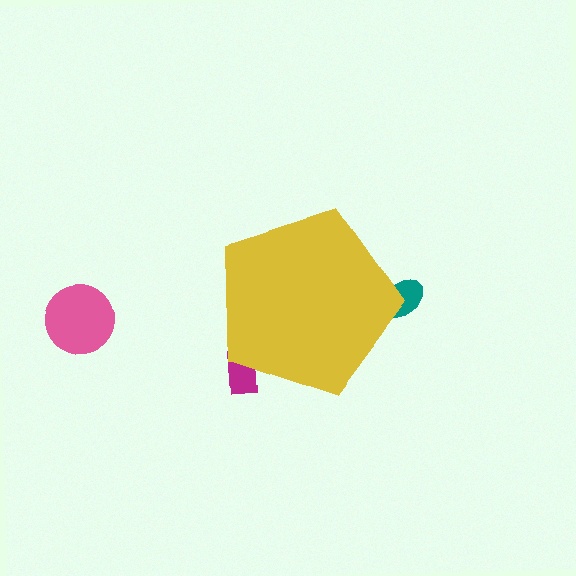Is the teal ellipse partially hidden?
Yes, the teal ellipse is partially hidden behind the yellow pentagon.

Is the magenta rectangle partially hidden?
Yes, the magenta rectangle is partially hidden behind the yellow pentagon.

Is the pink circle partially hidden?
No, the pink circle is fully visible.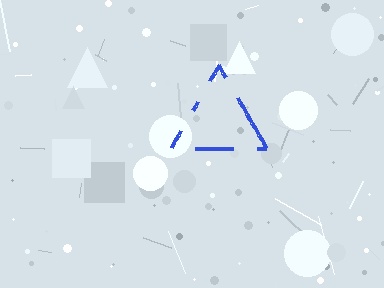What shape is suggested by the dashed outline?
The dashed outline suggests a triangle.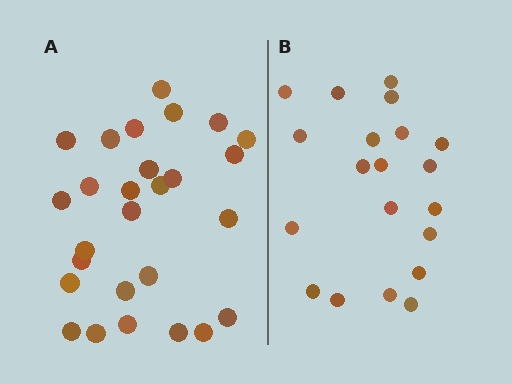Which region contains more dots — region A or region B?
Region A (the left region) has more dots.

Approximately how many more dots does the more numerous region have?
Region A has roughly 8 or so more dots than region B.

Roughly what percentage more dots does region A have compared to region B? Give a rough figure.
About 35% more.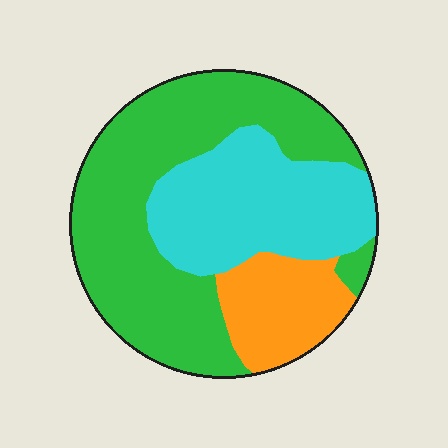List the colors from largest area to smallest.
From largest to smallest: green, cyan, orange.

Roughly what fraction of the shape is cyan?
Cyan covers roughly 30% of the shape.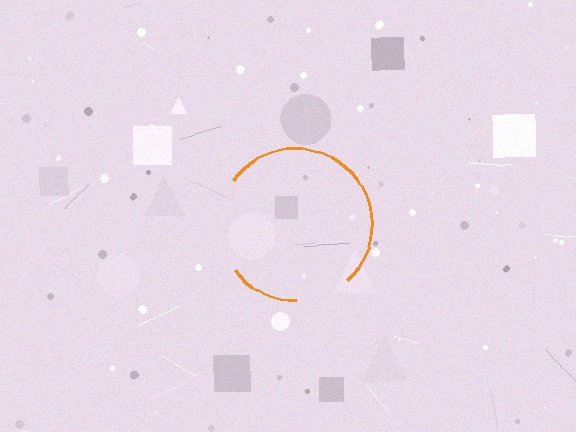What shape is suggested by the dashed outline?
The dashed outline suggests a circle.